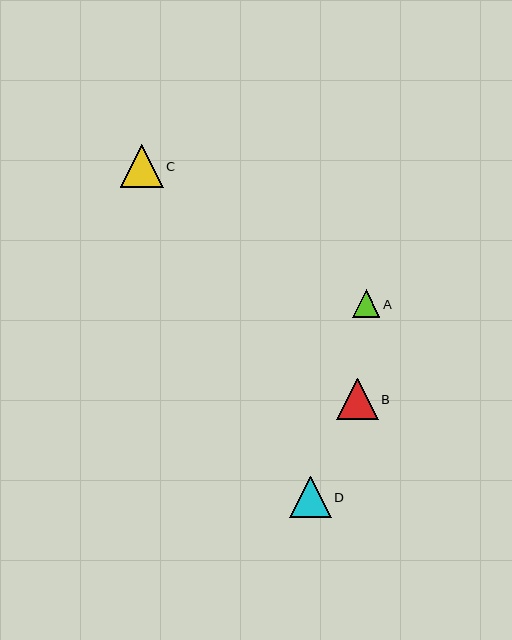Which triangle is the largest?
Triangle C is the largest with a size of approximately 43 pixels.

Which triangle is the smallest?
Triangle A is the smallest with a size of approximately 27 pixels.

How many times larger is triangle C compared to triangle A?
Triangle C is approximately 1.6 times the size of triangle A.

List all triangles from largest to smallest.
From largest to smallest: C, D, B, A.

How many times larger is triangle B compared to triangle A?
Triangle B is approximately 1.5 times the size of triangle A.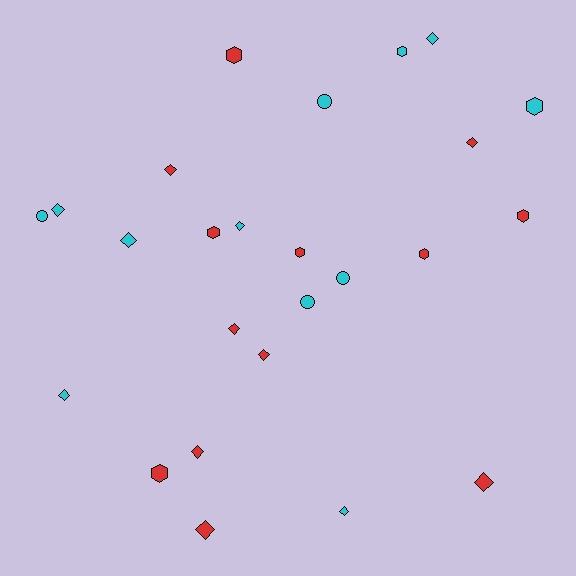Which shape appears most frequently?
Diamond, with 13 objects.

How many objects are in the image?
There are 25 objects.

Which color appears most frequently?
Red, with 13 objects.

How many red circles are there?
There are no red circles.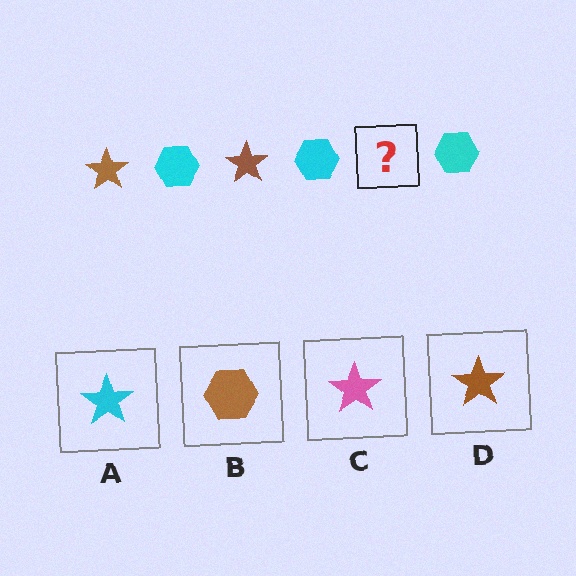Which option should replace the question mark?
Option D.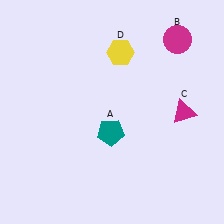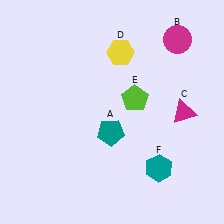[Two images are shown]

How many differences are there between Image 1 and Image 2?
There are 2 differences between the two images.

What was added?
A lime pentagon (E), a teal hexagon (F) were added in Image 2.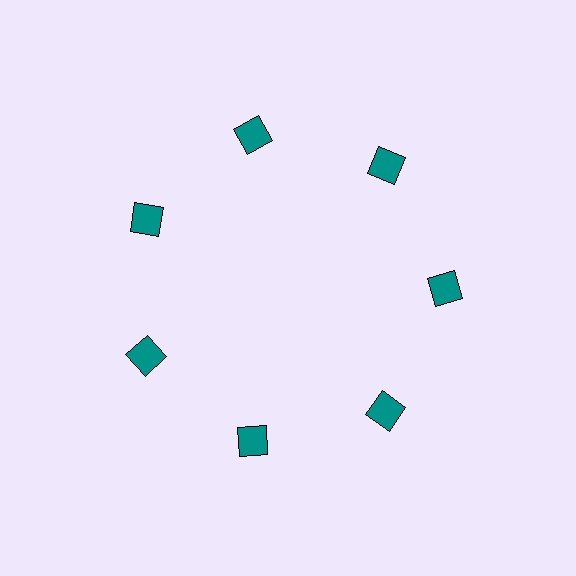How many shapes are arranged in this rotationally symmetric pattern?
There are 7 shapes, arranged in 7 groups of 1.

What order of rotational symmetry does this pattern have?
This pattern has 7-fold rotational symmetry.